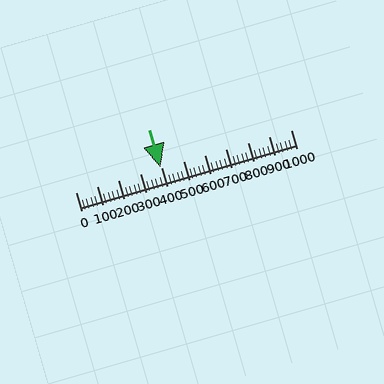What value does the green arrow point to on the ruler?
The green arrow points to approximately 396.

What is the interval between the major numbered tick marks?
The major tick marks are spaced 100 units apart.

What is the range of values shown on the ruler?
The ruler shows values from 0 to 1000.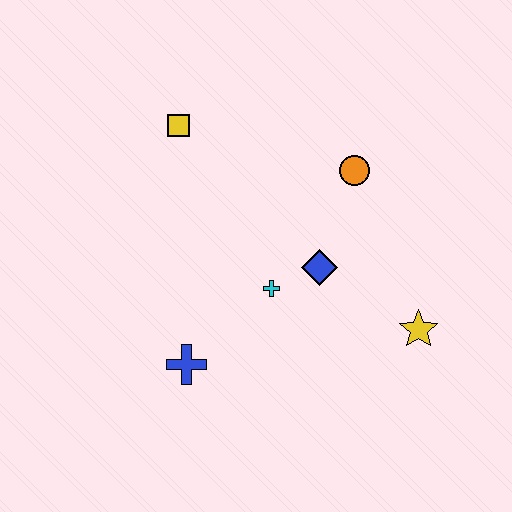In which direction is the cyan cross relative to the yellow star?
The cyan cross is to the left of the yellow star.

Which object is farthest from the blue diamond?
The yellow square is farthest from the blue diamond.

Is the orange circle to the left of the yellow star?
Yes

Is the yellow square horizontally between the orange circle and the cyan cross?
No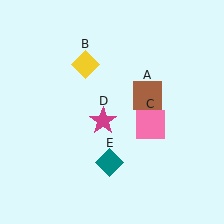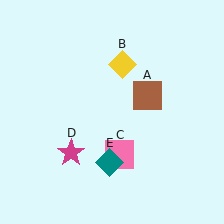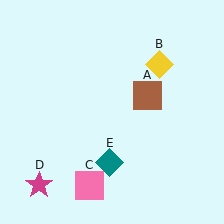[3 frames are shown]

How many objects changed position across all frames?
3 objects changed position: yellow diamond (object B), pink square (object C), magenta star (object D).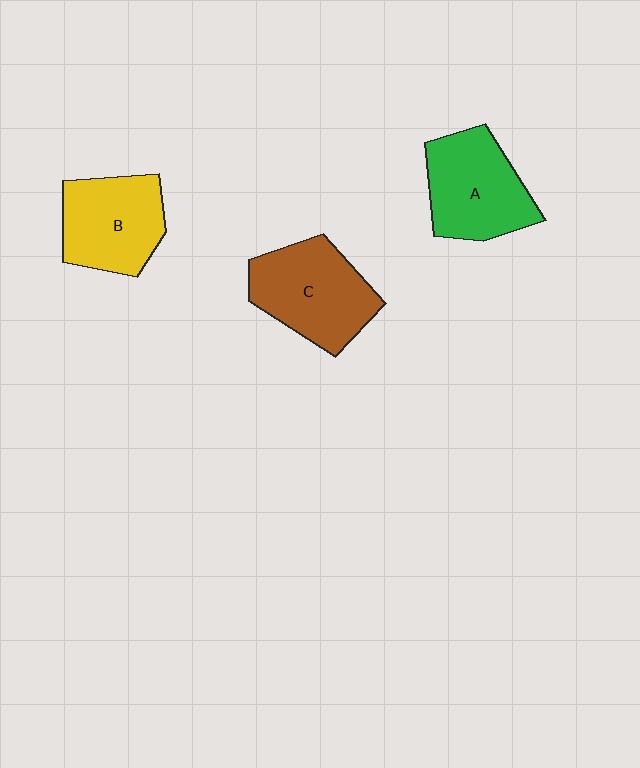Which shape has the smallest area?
Shape B (yellow).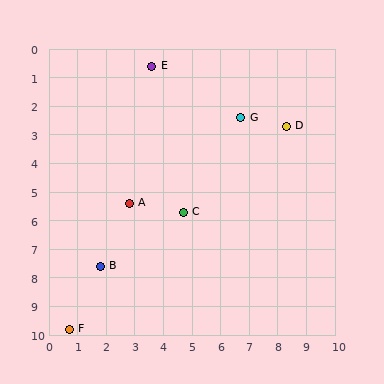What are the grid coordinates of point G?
Point G is at approximately (6.7, 2.4).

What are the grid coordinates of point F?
Point F is at approximately (0.7, 9.8).